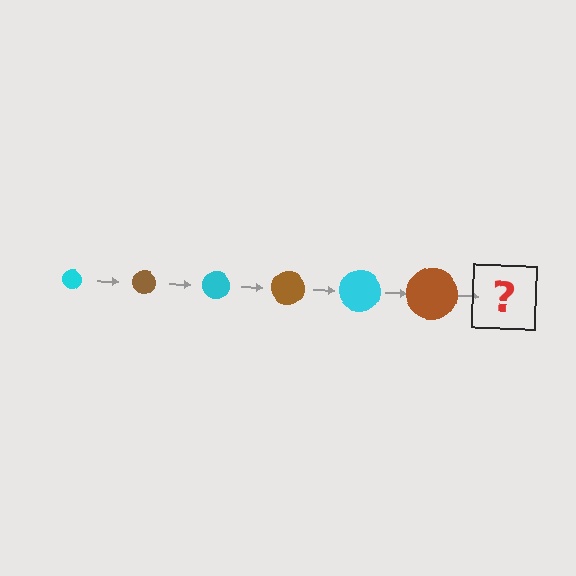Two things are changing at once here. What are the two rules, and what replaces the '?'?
The two rules are that the circle grows larger each step and the color cycles through cyan and brown. The '?' should be a cyan circle, larger than the previous one.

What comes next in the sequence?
The next element should be a cyan circle, larger than the previous one.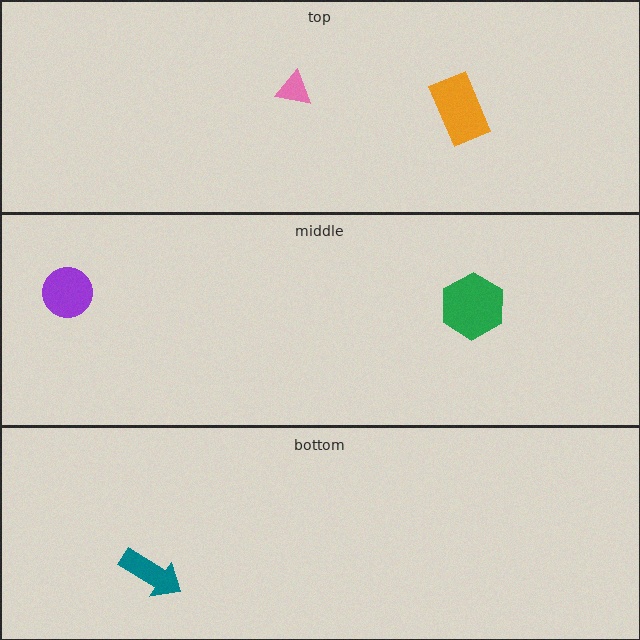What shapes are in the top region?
The pink triangle, the orange rectangle.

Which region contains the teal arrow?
The bottom region.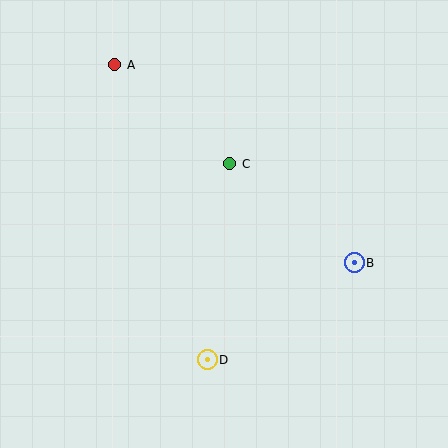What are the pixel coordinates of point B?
Point B is at (354, 263).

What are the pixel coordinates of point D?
Point D is at (207, 360).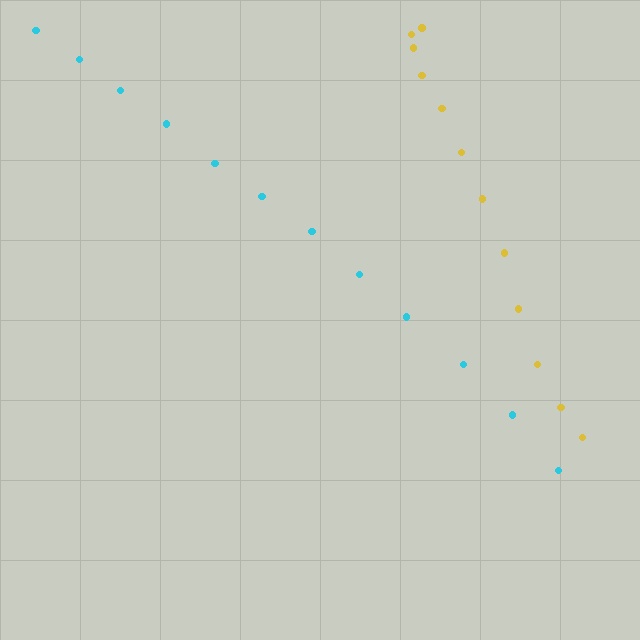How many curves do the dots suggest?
There are 2 distinct paths.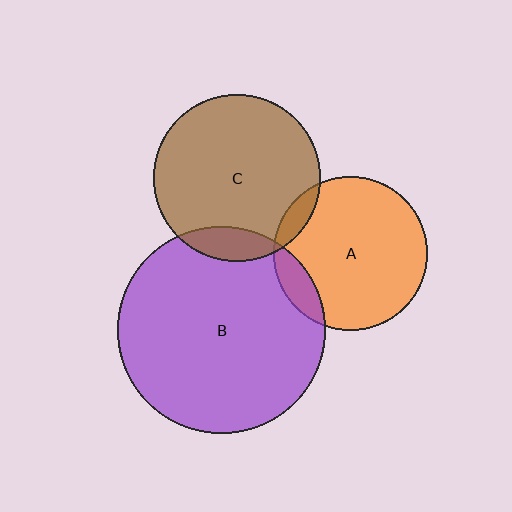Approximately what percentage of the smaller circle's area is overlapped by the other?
Approximately 10%.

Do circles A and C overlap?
Yes.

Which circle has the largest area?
Circle B (purple).